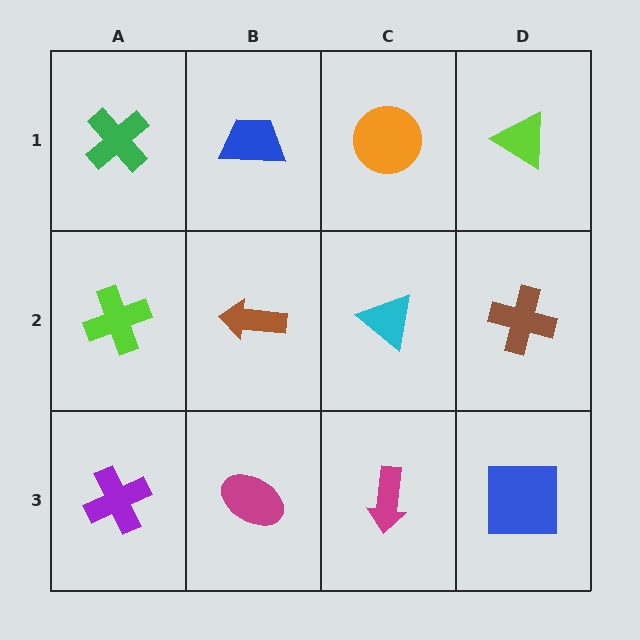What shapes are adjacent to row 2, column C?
An orange circle (row 1, column C), a magenta arrow (row 3, column C), a brown arrow (row 2, column B), a brown cross (row 2, column D).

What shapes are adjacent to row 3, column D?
A brown cross (row 2, column D), a magenta arrow (row 3, column C).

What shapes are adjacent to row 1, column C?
A cyan triangle (row 2, column C), a blue trapezoid (row 1, column B), a lime triangle (row 1, column D).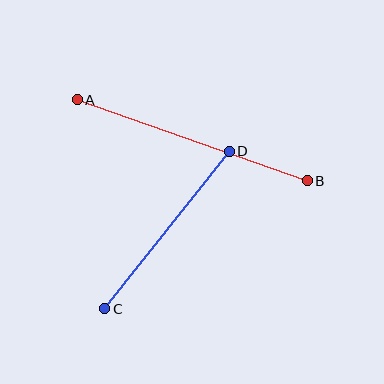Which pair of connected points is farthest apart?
Points A and B are farthest apart.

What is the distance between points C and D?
The distance is approximately 201 pixels.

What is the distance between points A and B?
The distance is approximately 244 pixels.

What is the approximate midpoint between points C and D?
The midpoint is at approximately (167, 230) pixels.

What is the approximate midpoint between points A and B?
The midpoint is at approximately (192, 140) pixels.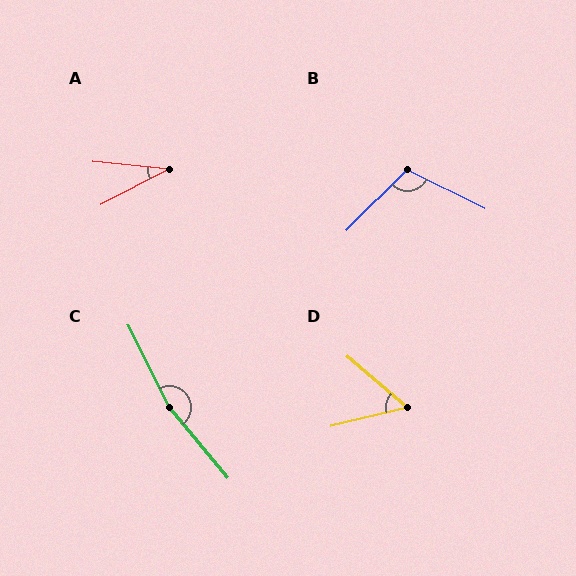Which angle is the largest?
C, at approximately 167 degrees.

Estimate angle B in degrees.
Approximately 108 degrees.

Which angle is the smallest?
A, at approximately 33 degrees.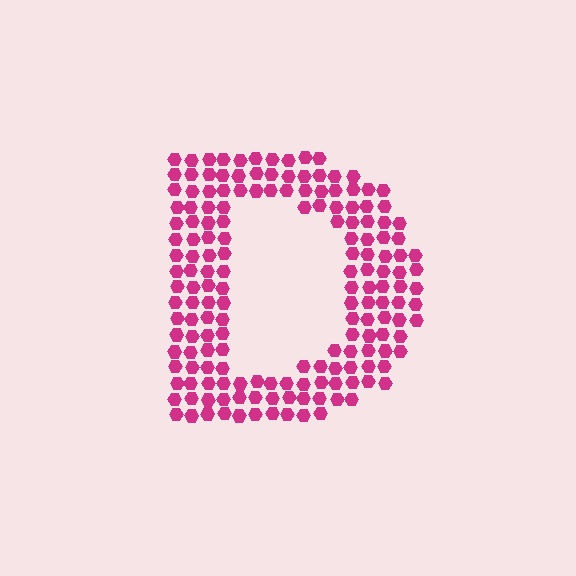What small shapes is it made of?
It is made of small hexagons.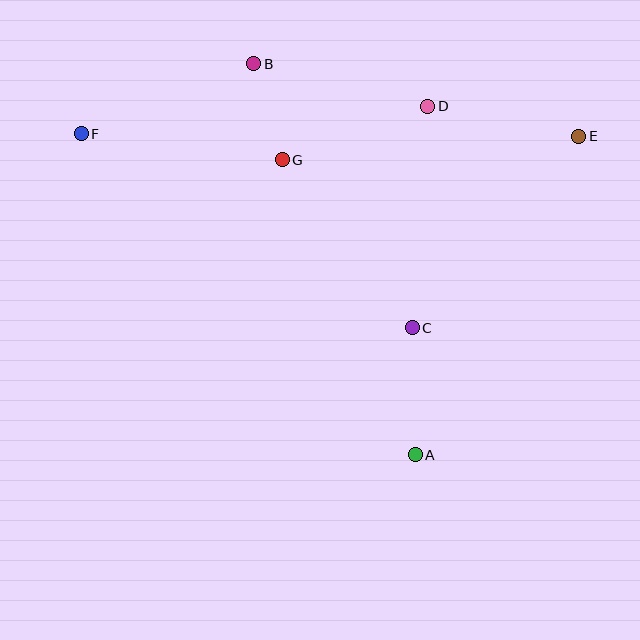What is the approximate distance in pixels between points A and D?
The distance between A and D is approximately 348 pixels.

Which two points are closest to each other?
Points B and G are closest to each other.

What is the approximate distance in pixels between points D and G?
The distance between D and G is approximately 155 pixels.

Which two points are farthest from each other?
Points E and F are farthest from each other.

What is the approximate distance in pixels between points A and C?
The distance between A and C is approximately 127 pixels.